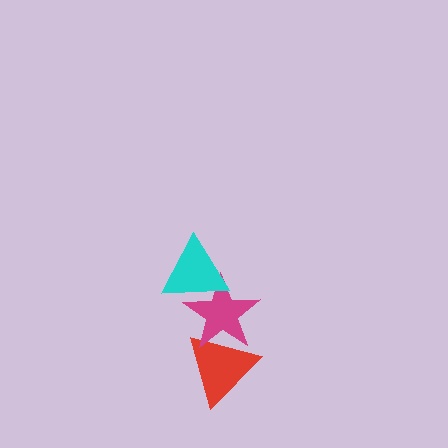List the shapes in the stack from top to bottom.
From top to bottom: the cyan triangle, the magenta star, the red triangle.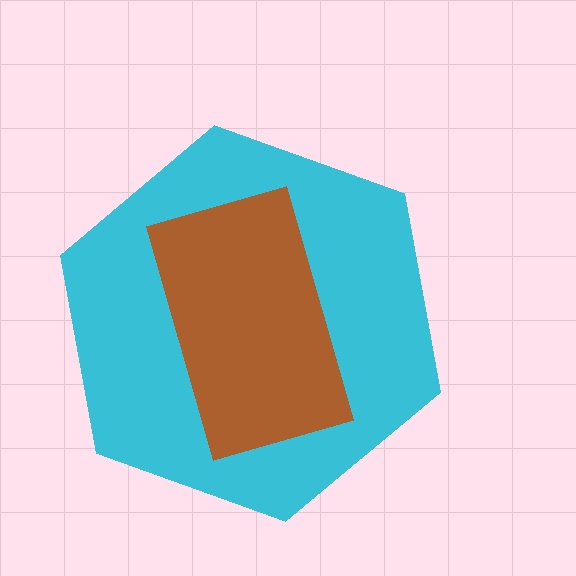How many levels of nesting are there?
2.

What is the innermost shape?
The brown rectangle.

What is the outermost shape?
The cyan hexagon.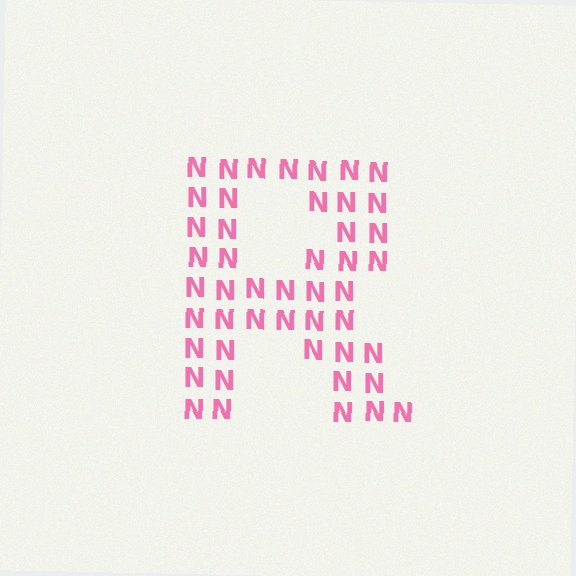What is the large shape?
The large shape is the letter R.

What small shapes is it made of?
It is made of small letter N's.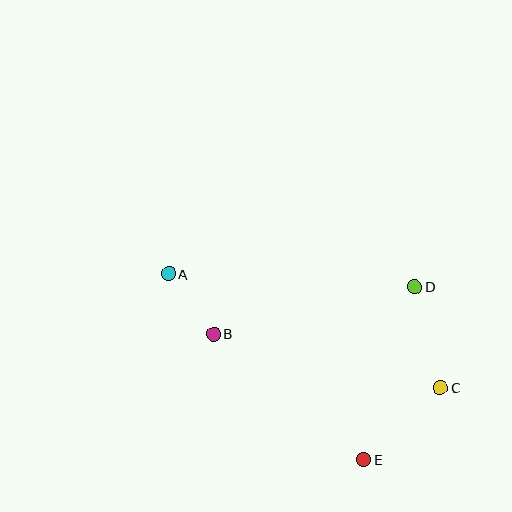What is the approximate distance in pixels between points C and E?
The distance between C and E is approximately 105 pixels.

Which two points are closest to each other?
Points A and B are closest to each other.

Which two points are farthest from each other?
Points A and C are farthest from each other.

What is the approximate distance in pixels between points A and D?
The distance between A and D is approximately 247 pixels.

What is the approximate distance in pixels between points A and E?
The distance between A and E is approximately 270 pixels.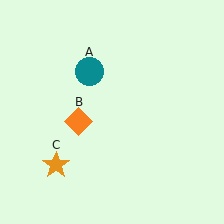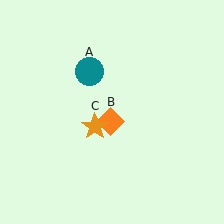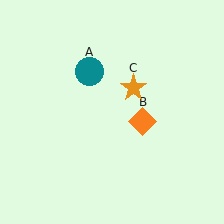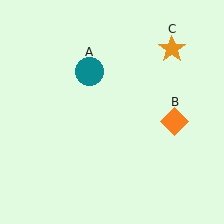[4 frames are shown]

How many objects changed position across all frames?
2 objects changed position: orange diamond (object B), orange star (object C).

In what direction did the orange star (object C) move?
The orange star (object C) moved up and to the right.